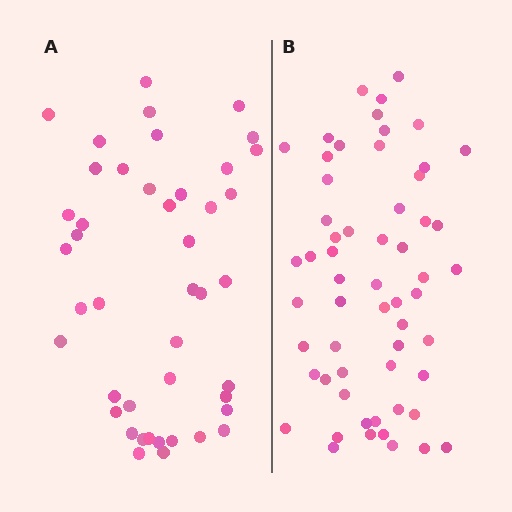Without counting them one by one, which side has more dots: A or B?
Region B (the right region) has more dots.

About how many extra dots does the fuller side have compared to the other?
Region B has approximately 15 more dots than region A.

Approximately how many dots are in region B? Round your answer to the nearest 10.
About 60 dots. (The exact count is 58, which rounds to 60.)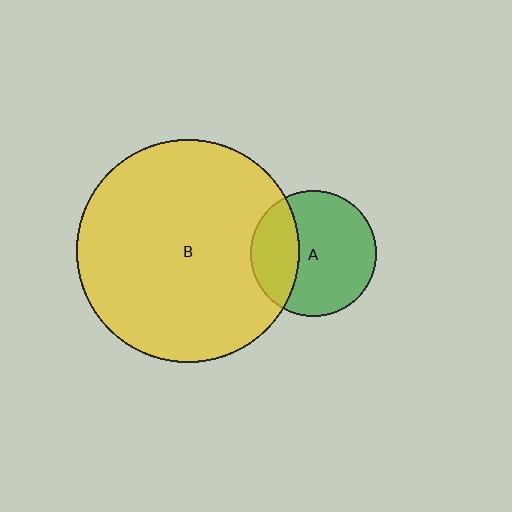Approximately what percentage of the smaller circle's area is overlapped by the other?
Approximately 30%.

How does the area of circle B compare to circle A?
Approximately 3.1 times.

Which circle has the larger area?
Circle B (yellow).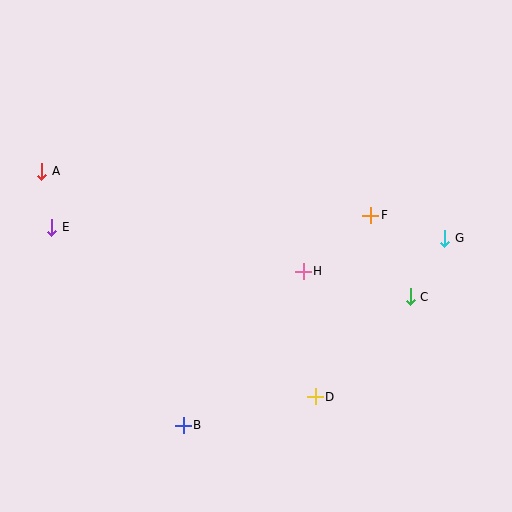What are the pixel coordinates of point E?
Point E is at (52, 227).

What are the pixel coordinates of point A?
Point A is at (42, 171).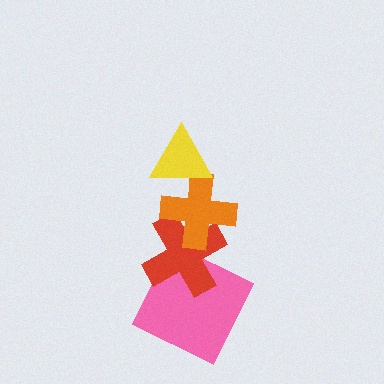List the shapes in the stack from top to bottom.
From top to bottom: the yellow triangle, the orange cross, the red cross, the pink square.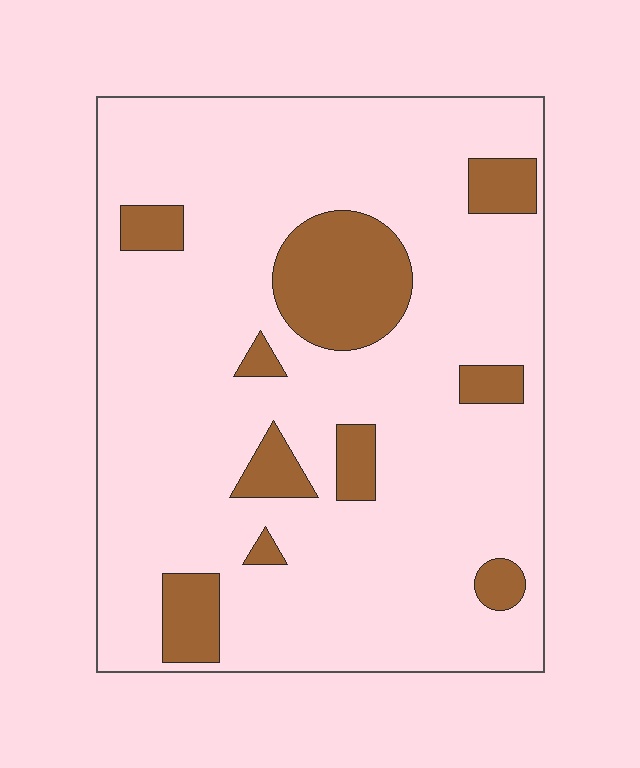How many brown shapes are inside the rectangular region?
10.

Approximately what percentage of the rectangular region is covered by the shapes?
Approximately 15%.